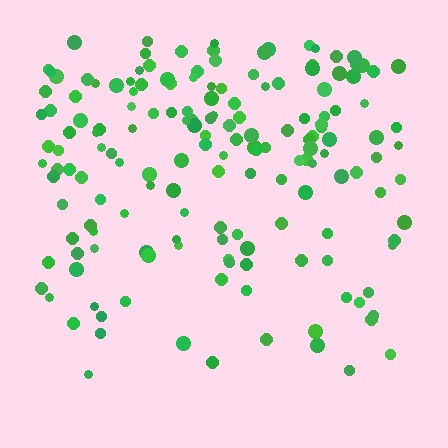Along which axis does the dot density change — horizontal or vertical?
Vertical.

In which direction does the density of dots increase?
From bottom to top, with the top side densest.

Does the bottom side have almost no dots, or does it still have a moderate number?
Still a moderate number, just noticeably fewer than the top.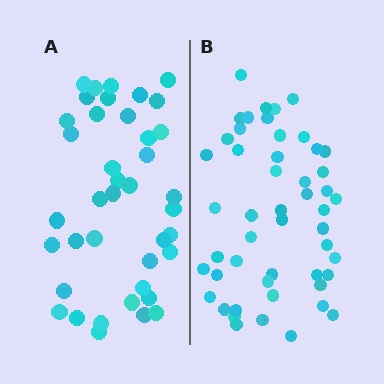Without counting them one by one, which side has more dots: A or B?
Region B (the right region) has more dots.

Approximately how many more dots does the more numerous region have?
Region B has roughly 10 or so more dots than region A.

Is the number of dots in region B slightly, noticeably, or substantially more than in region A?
Region B has noticeably more, but not dramatically so. The ratio is roughly 1.2 to 1.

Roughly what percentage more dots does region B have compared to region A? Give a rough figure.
About 25% more.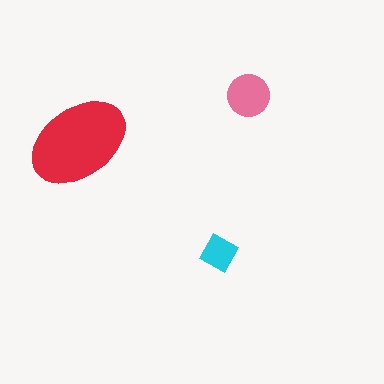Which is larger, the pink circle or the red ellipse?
The red ellipse.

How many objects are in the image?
There are 3 objects in the image.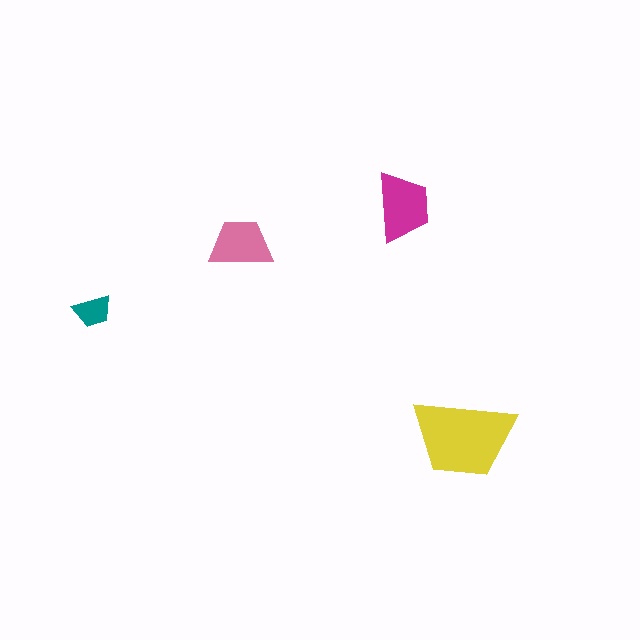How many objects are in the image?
There are 4 objects in the image.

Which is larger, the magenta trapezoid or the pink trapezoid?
The magenta one.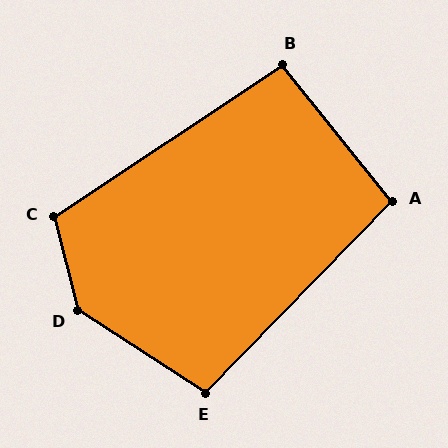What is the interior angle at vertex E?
Approximately 102 degrees (obtuse).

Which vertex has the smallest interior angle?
B, at approximately 95 degrees.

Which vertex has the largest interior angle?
D, at approximately 137 degrees.